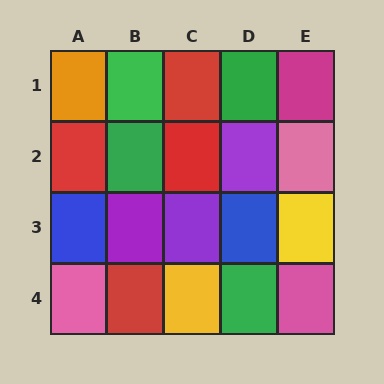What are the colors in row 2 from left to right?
Red, green, red, purple, pink.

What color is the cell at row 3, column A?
Blue.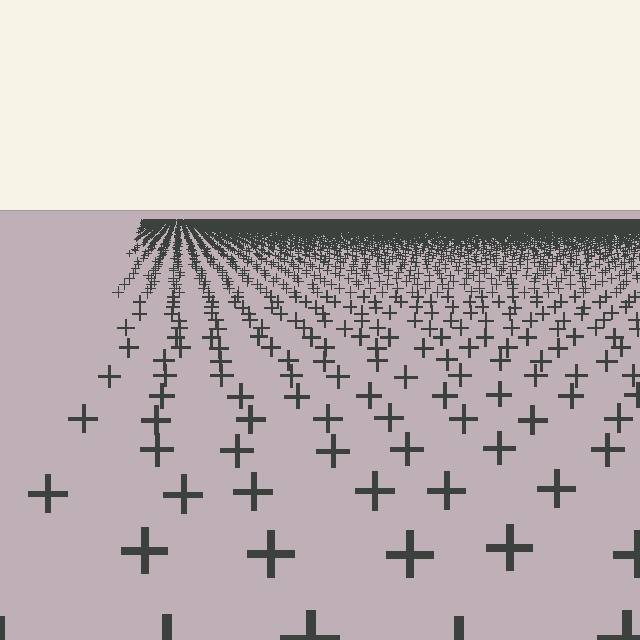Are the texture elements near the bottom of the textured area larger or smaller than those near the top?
Larger. Near the bottom, elements are closer to the viewer and appear at a bigger on-screen size.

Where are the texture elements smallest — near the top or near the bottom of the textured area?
Near the top.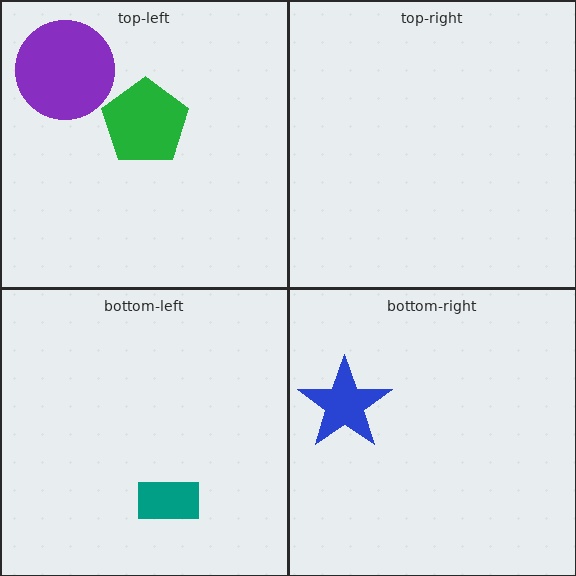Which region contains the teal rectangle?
The bottom-left region.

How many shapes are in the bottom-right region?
1.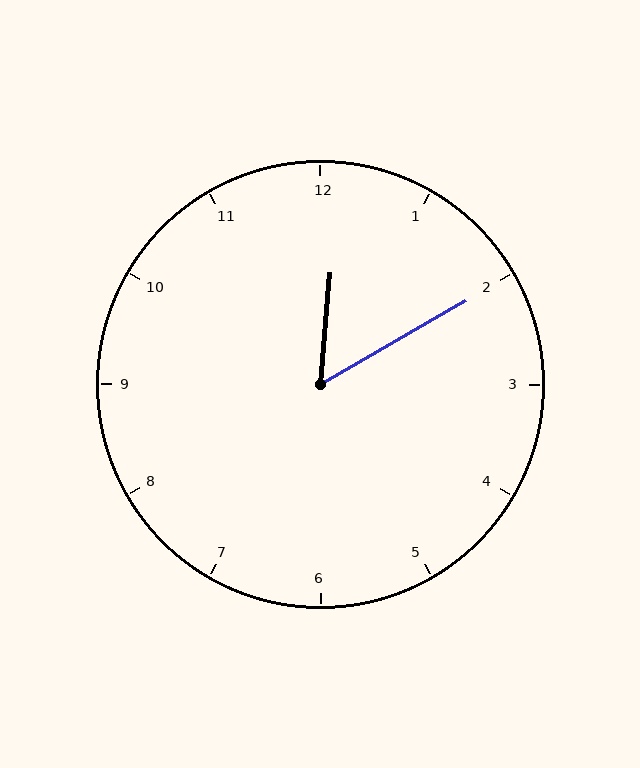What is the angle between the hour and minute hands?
Approximately 55 degrees.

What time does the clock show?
12:10.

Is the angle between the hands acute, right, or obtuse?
It is acute.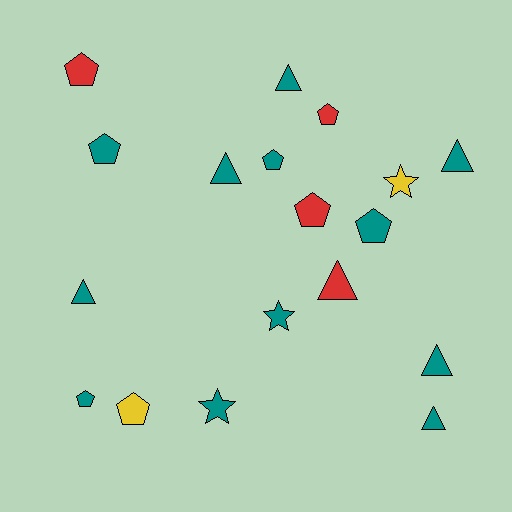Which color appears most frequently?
Teal, with 12 objects.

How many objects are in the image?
There are 18 objects.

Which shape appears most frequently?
Pentagon, with 8 objects.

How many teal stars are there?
There are 2 teal stars.